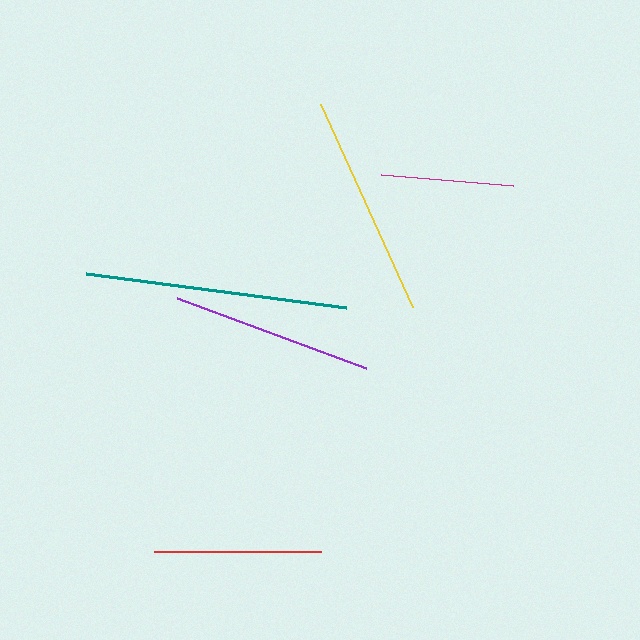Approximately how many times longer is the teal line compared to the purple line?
The teal line is approximately 1.3 times the length of the purple line.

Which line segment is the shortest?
The magenta line is the shortest at approximately 132 pixels.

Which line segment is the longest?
The teal line is the longest at approximately 262 pixels.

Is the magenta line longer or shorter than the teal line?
The teal line is longer than the magenta line.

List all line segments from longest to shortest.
From longest to shortest: teal, yellow, purple, red, magenta.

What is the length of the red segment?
The red segment is approximately 166 pixels long.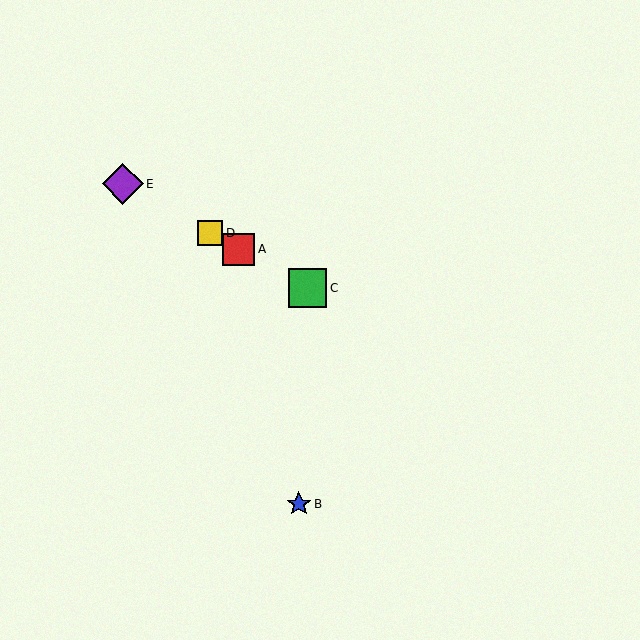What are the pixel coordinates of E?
Object E is at (123, 184).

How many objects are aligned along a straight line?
4 objects (A, C, D, E) are aligned along a straight line.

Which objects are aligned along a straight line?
Objects A, C, D, E are aligned along a straight line.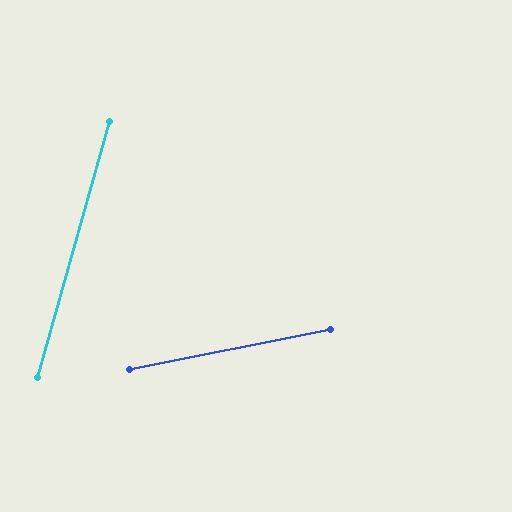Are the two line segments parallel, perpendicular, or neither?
Neither parallel nor perpendicular — they differ by about 63°.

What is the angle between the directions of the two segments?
Approximately 63 degrees.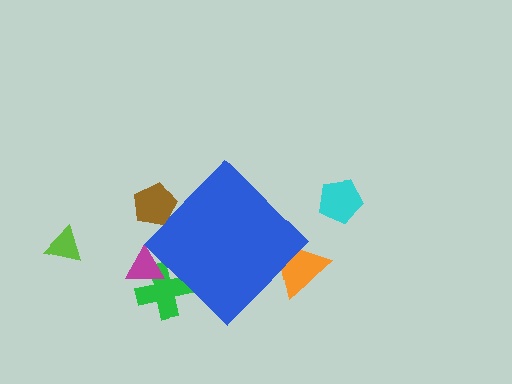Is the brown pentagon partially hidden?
Yes, the brown pentagon is partially hidden behind the blue diamond.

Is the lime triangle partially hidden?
No, the lime triangle is fully visible.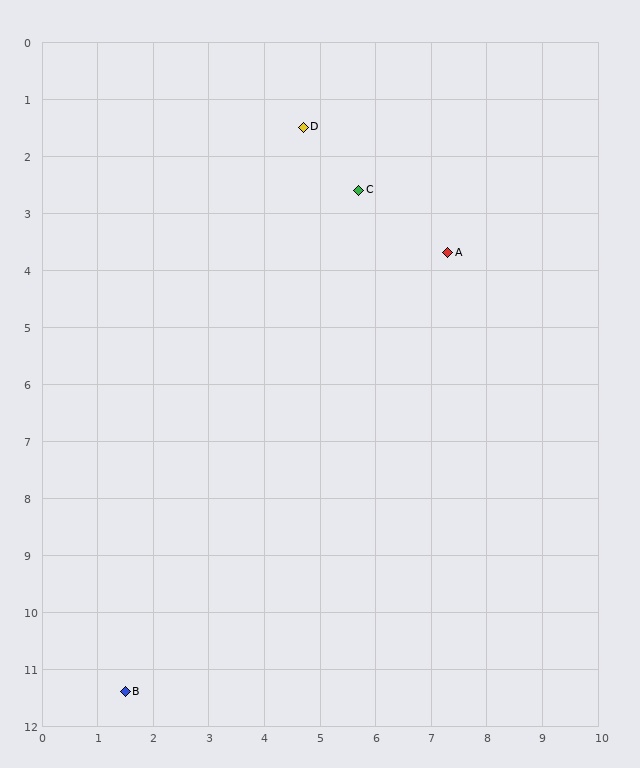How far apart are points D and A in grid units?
Points D and A are about 3.4 grid units apart.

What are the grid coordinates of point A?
Point A is at approximately (7.3, 3.7).